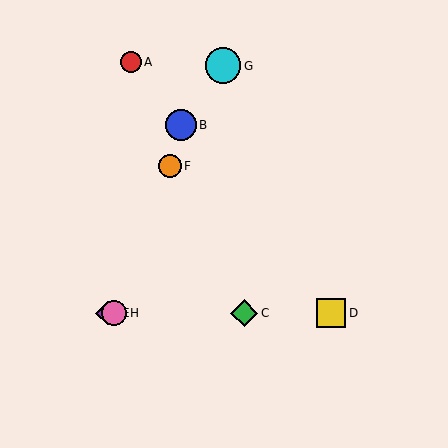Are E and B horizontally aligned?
No, E is at y≈313 and B is at y≈125.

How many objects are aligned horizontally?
4 objects (C, D, E, H) are aligned horizontally.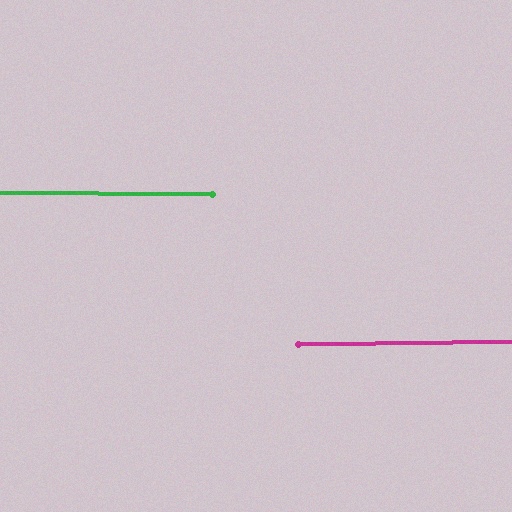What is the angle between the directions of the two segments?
Approximately 1 degree.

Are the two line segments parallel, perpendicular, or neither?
Parallel — their directions differ by only 1.2°.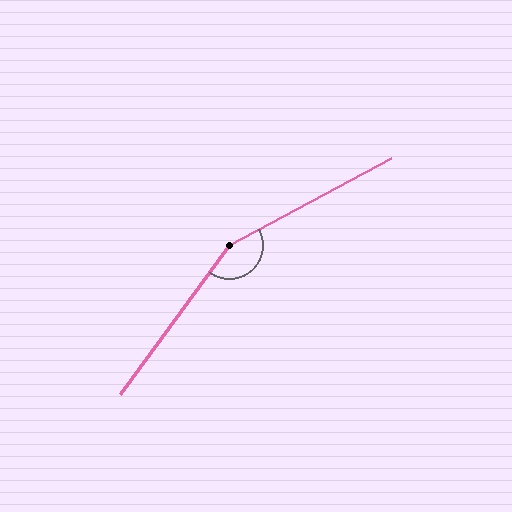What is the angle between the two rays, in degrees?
Approximately 155 degrees.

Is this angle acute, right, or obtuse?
It is obtuse.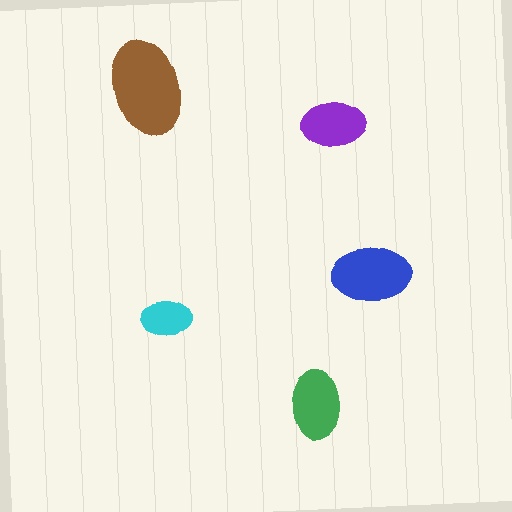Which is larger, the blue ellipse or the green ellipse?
The blue one.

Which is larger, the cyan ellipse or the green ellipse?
The green one.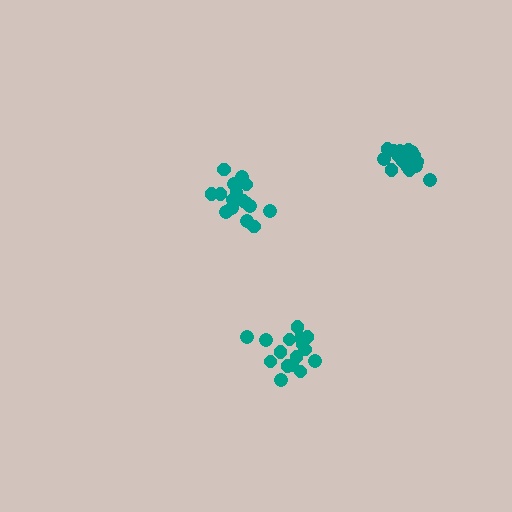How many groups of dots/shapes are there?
There are 3 groups.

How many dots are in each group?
Group 1: 20 dots, Group 2: 16 dots, Group 3: 17 dots (53 total).